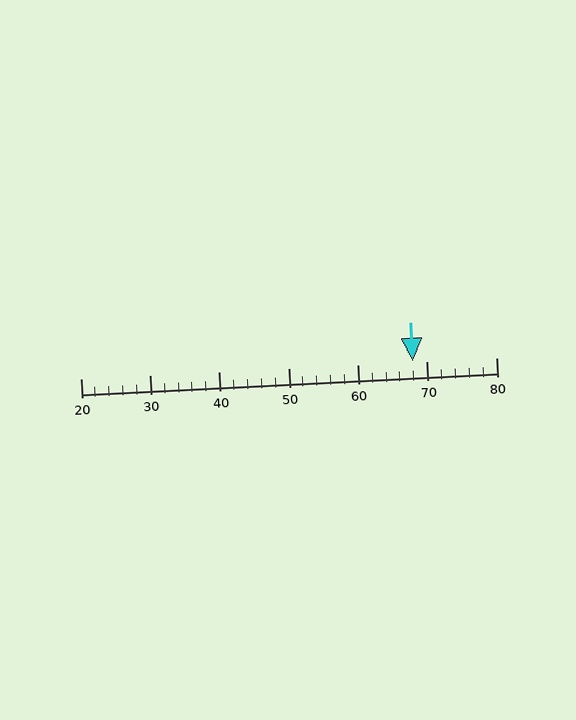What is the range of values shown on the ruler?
The ruler shows values from 20 to 80.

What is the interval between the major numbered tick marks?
The major tick marks are spaced 10 units apart.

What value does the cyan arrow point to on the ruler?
The cyan arrow points to approximately 68.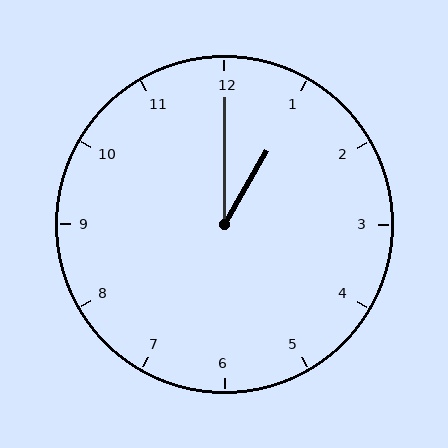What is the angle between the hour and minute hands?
Approximately 30 degrees.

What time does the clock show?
1:00.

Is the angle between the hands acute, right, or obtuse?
It is acute.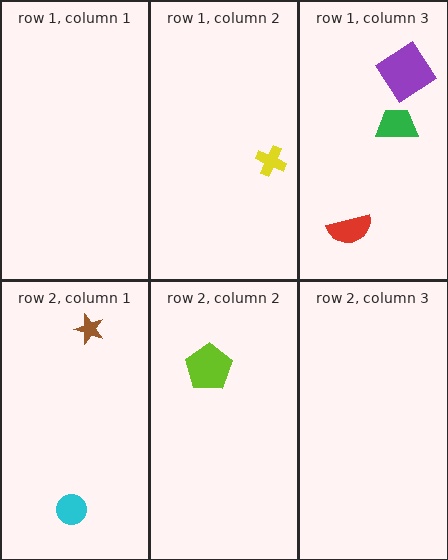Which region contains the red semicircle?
The row 1, column 3 region.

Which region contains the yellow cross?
The row 1, column 2 region.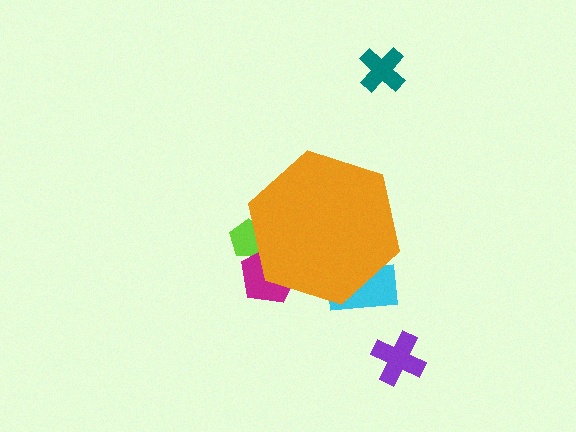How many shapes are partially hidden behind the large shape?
3 shapes are partially hidden.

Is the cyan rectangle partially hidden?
Yes, the cyan rectangle is partially hidden behind the orange hexagon.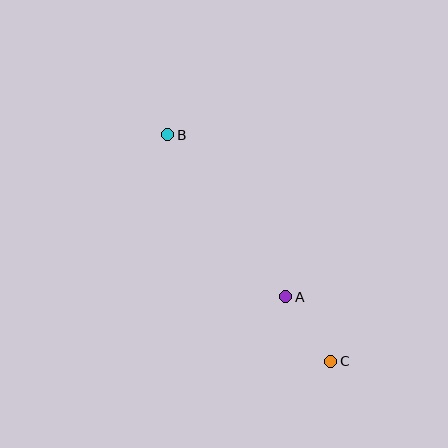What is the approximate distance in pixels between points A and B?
The distance between A and B is approximately 200 pixels.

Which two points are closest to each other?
Points A and C are closest to each other.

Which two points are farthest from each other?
Points B and C are farthest from each other.